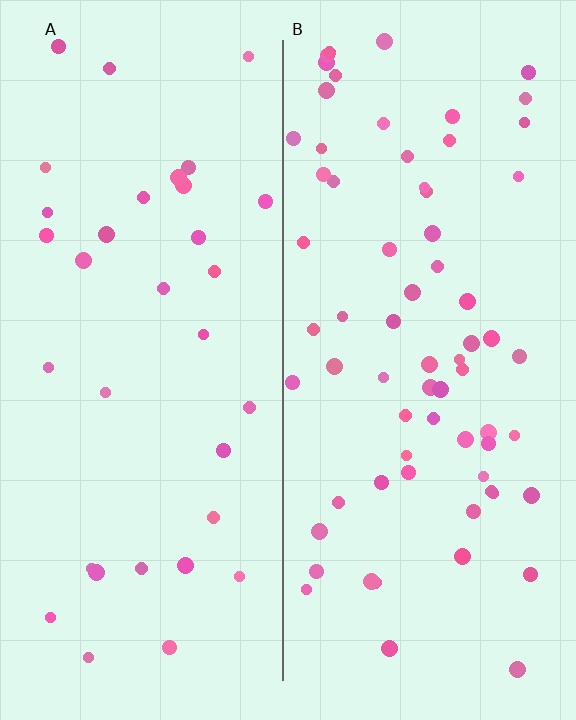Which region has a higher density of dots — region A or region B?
B (the right).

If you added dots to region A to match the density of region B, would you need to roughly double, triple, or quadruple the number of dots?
Approximately double.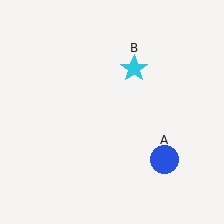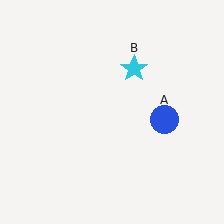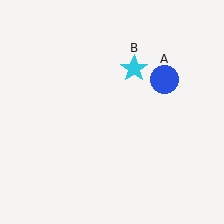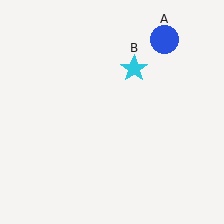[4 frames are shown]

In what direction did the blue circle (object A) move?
The blue circle (object A) moved up.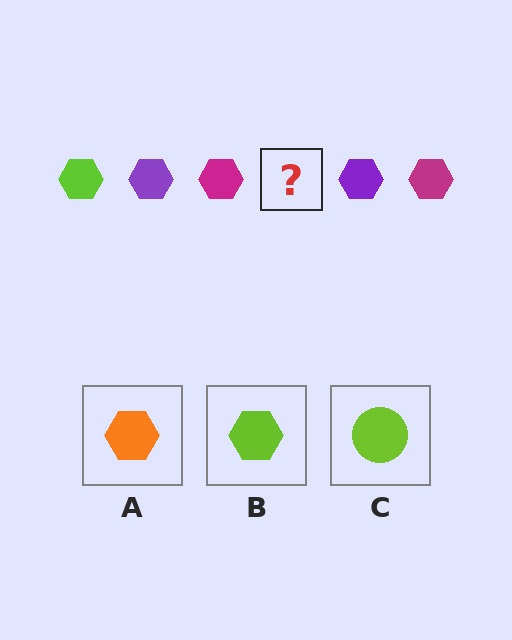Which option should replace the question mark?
Option B.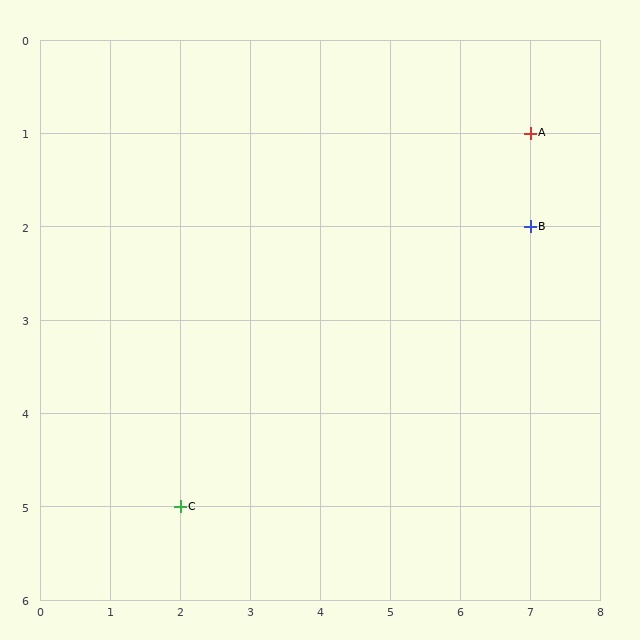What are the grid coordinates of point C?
Point C is at grid coordinates (2, 5).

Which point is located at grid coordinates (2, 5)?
Point C is at (2, 5).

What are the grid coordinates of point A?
Point A is at grid coordinates (7, 1).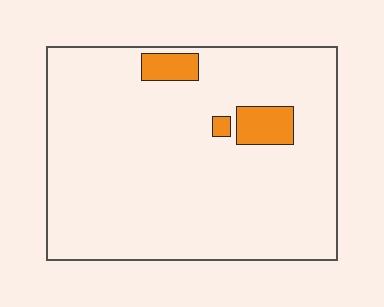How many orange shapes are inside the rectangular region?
3.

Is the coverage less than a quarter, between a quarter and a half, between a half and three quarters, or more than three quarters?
Less than a quarter.